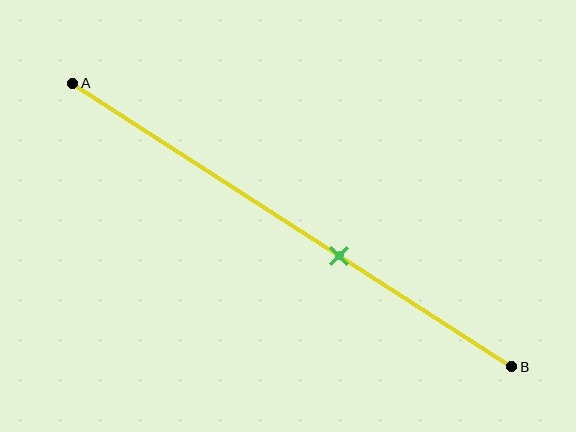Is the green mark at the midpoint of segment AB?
No, the mark is at about 60% from A, not at the 50% midpoint.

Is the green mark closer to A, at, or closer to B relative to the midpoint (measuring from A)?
The green mark is closer to point B than the midpoint of segment AB.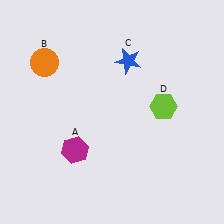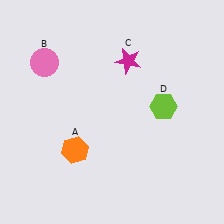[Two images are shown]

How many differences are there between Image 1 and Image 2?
There are 3 differences between the two images.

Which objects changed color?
A changed from magenta to orange. B changed from orange to pink. C changed from blue to magenta.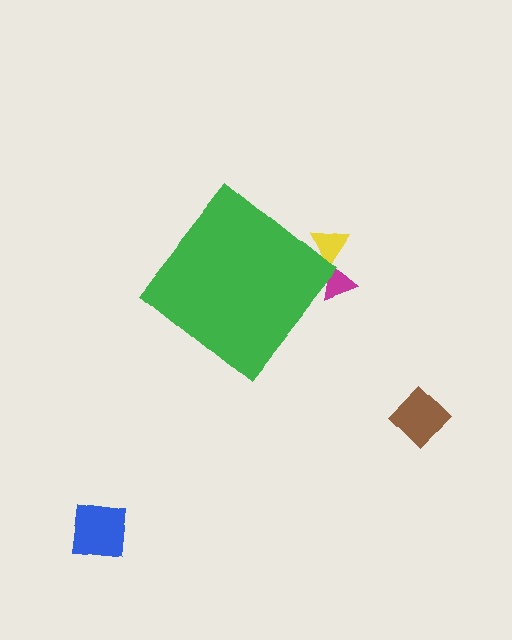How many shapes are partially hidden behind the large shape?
2 shapes are partially hidden.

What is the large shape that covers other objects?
A green diamond.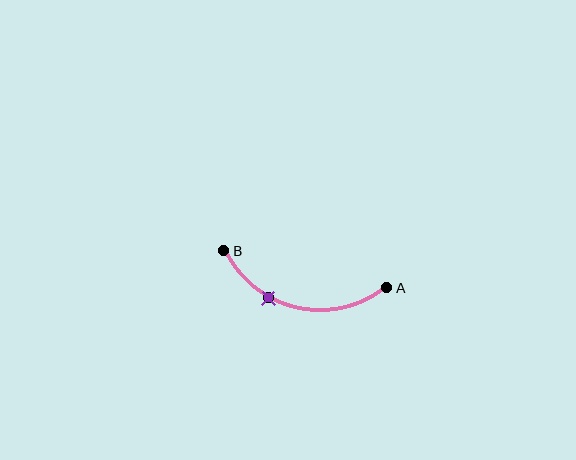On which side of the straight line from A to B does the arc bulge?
The arc bulges below the straight line connecting A and B.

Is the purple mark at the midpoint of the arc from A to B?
No. The purple mark lies on the arc but is closer to endpoint B. The arc midpoint would be at the point on the curve equidistant along the arc from both A and B.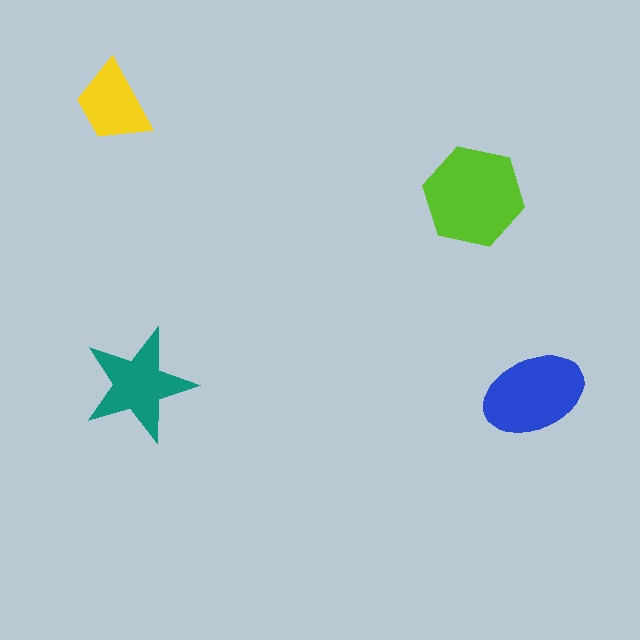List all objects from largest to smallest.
The lime hexagon, the blue ellipse, the teal star, the yellow trapezoid.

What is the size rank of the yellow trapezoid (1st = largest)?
4th.